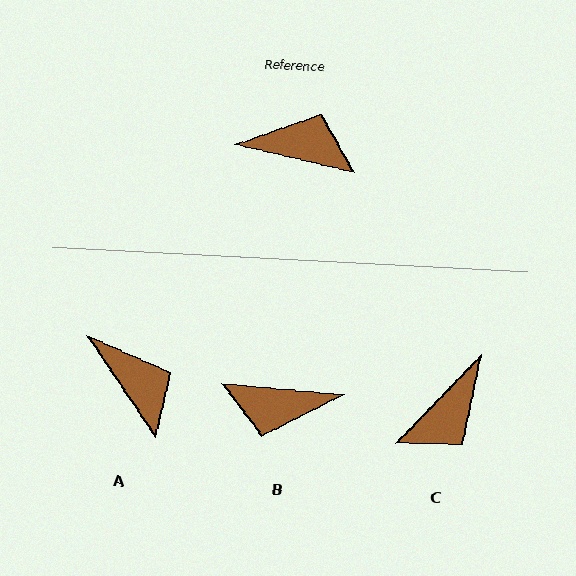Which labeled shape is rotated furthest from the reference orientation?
B, about 172 degrees away.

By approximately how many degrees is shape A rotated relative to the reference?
Approximately 43 degrees clockwise.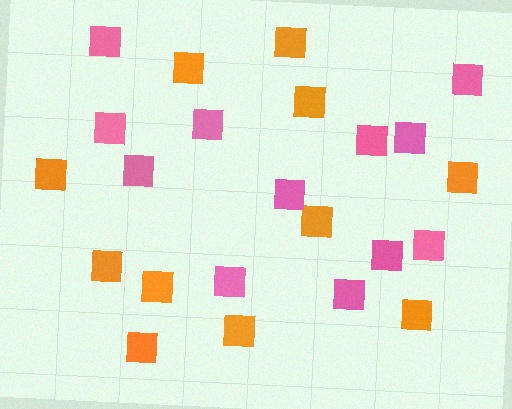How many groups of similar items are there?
There are 2 groups: one group of orange squares (11) and one group of pink squares (12).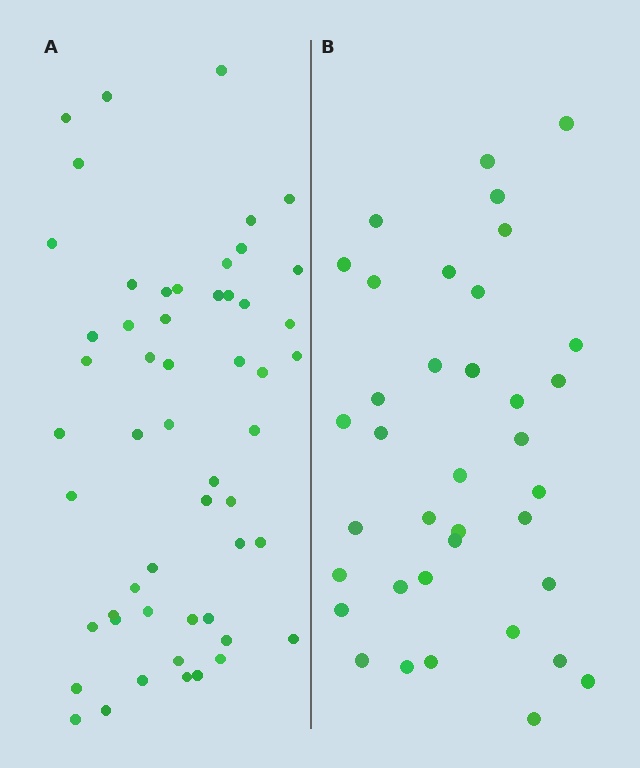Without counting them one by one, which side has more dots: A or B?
Region A (the left region) has more dots.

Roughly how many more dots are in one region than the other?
Region A has approximately 15 more dots than region B.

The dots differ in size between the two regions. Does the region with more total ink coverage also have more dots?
No. Region B has more total ink coverage because its dots are larger, but region A actually contains more individual dots. Total area can be misleading — the number of items is what matters here.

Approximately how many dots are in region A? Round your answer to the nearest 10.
About 50 dots. (The exact count is 54, which rounds to 50.)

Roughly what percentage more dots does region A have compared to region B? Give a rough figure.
About 45% more.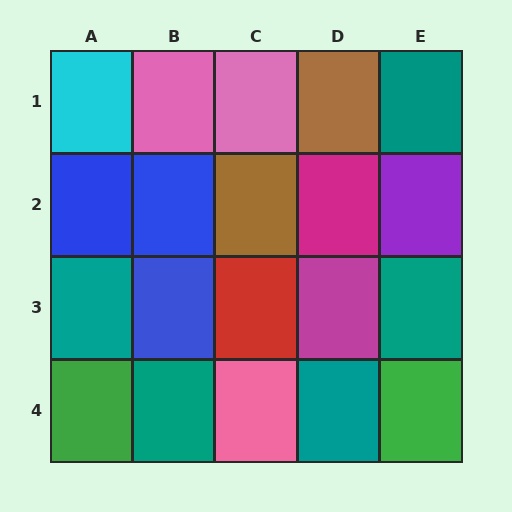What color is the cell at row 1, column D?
Brown.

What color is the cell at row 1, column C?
Pink.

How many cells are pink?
3 cells are pink.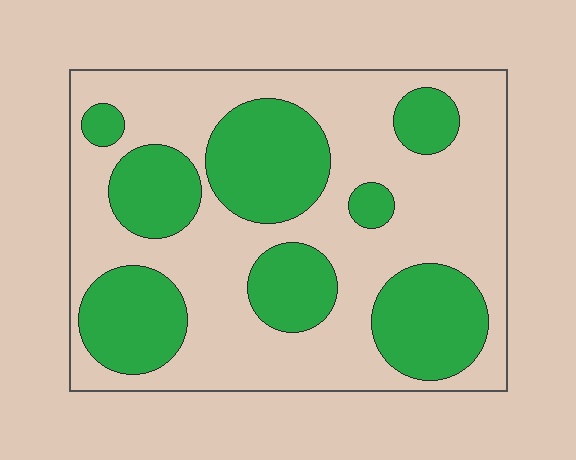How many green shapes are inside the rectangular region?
8.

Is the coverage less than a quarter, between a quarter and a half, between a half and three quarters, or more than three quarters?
Between a quarter and a half.